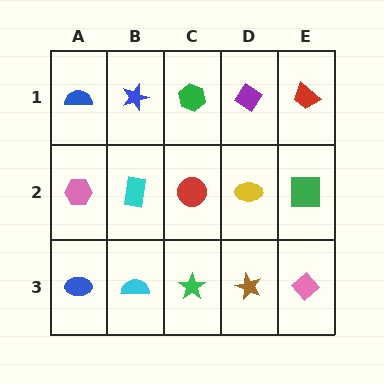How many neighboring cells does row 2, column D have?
4.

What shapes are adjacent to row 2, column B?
A blue star (row 1, column B), a cyan semicircle (row 3, column B), a pink hexagon (row 2, column A), a red circle (row 2, column C).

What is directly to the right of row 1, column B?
A green hexagon.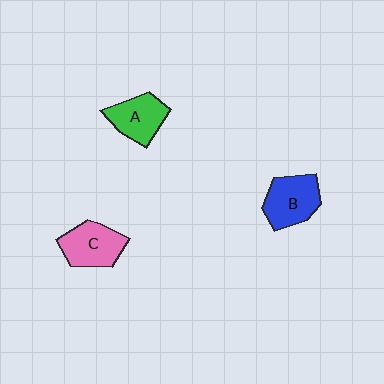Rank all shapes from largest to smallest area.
From largest to smallest: B (blue), C (pink), A (green).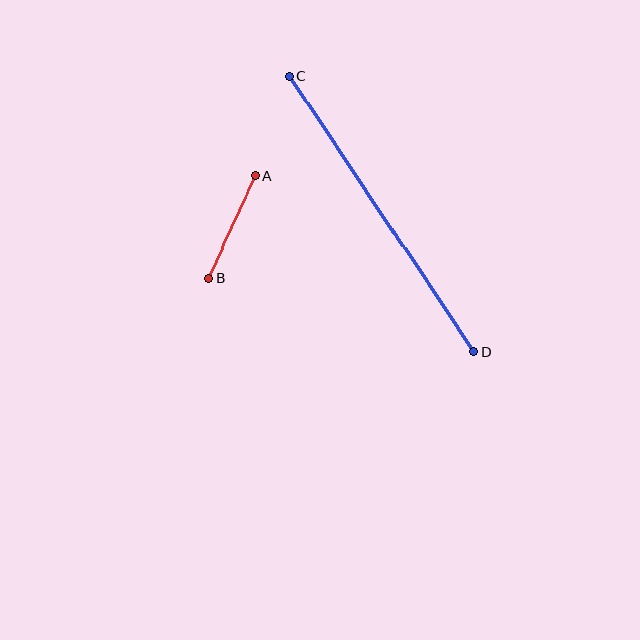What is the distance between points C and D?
The distance is approximately 331 pixels.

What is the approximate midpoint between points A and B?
The midpoint is at approximately (232, 227) pixels.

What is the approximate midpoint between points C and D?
The midpoint is at approximately (382, 214) pixels.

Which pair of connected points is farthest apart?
Points C and D are farthest apart.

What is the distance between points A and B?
The distance is approximately 112 pixels.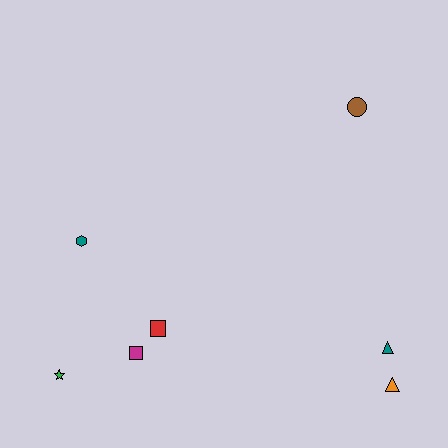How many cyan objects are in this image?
There are no cyan objects.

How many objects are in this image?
There are 7 objects.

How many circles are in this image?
There is 1 circle.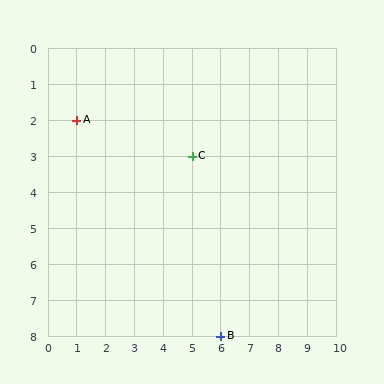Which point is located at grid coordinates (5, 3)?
Point C is at (5, 3).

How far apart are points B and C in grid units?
Points B and C are 1 column and 5 rows apart (about 5.1 grid units diagonally).